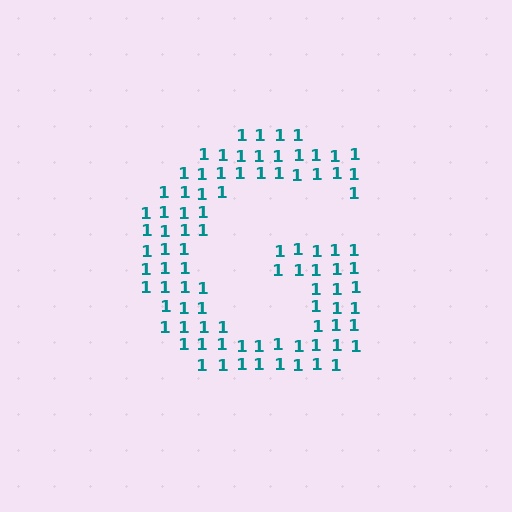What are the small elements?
The small elements are digit 1's.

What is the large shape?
The large shape is the letter G.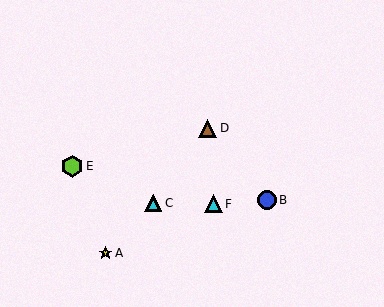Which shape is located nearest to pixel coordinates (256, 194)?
The blue circle (labeled B) at (267, 200) is nearest to that location.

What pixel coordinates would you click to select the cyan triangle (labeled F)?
Click at (213, 204) to select the cyan triangle F.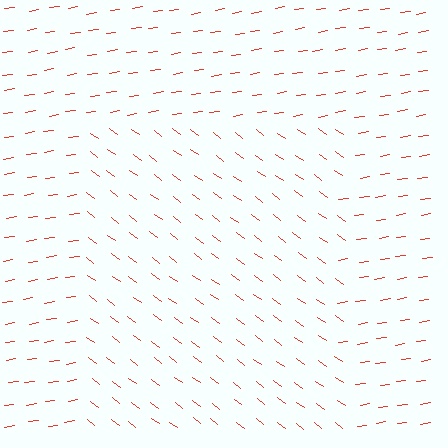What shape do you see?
I see a rectangle.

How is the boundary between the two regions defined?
The boundary is defined purely by a change in line orientation (approximately 45 degrees difference). All lines are the same color and thickness.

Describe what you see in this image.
The image is filled with small red line segments. A rectangle region in the image has lines oriented differently from the surrounding lines, creating a visible texture boundary.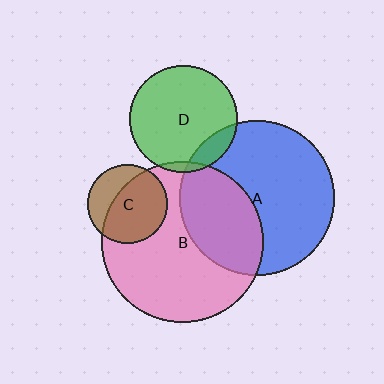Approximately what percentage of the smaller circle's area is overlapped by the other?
Approximately 15%.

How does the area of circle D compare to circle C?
Approximately 1.8 times.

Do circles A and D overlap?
Yes.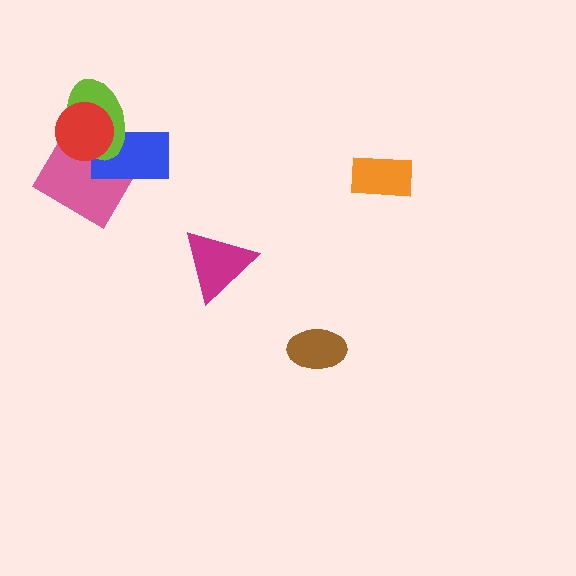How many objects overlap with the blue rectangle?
3 objects overlap with the blue rectangle.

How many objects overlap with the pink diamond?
3 objects overlap with the pink diamond.